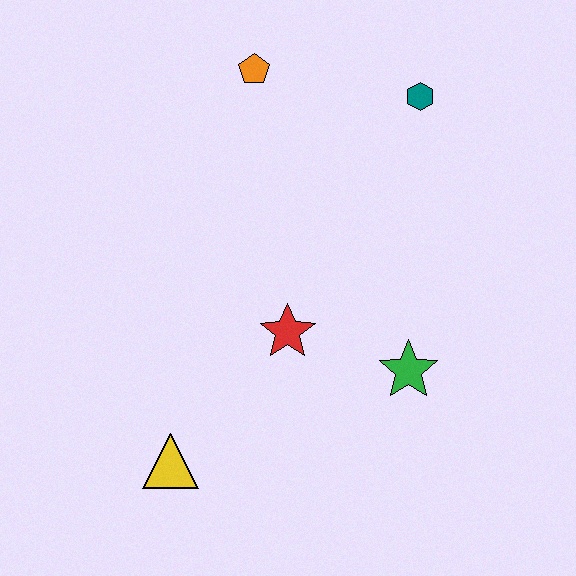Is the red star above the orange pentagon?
No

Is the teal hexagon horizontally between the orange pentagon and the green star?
No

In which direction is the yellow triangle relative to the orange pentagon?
The yellow triangle is below the orange pentagon.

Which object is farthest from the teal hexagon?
The yellow triangle is farthest from the teal hexagon.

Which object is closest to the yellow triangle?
The red star is closest to the yellow triangle.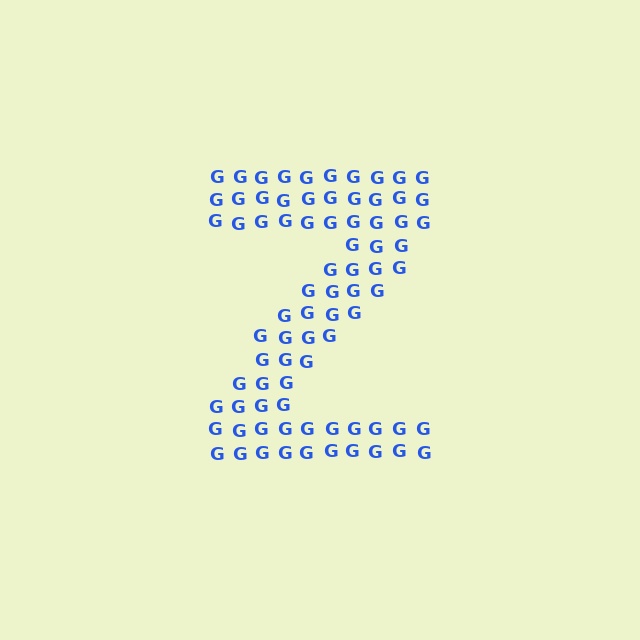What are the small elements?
The small elements are letter G's.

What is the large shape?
The large shape is the letter Z.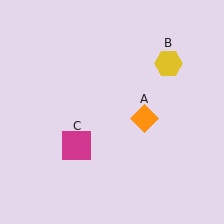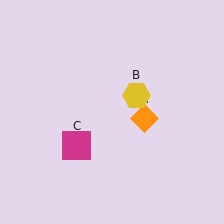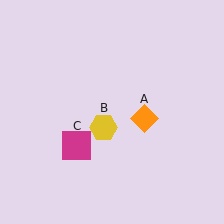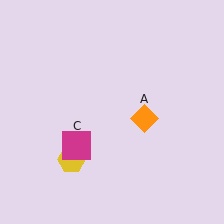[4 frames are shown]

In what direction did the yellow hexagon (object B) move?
The yellow hexagon (object B) moved down and to the left.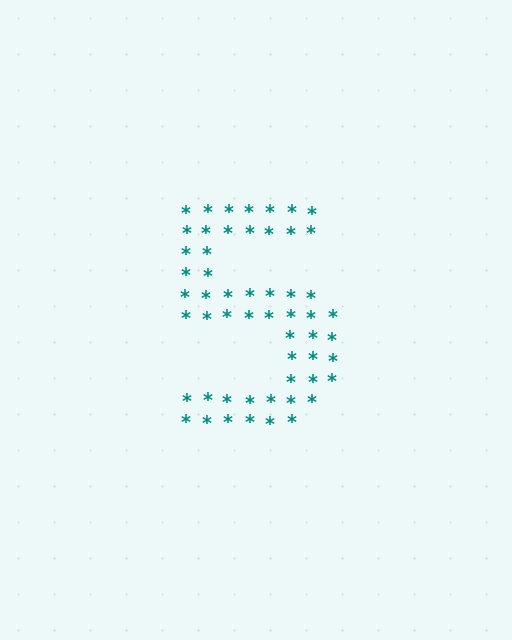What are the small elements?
The small elements are asterisks.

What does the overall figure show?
The overall figure shows the digit 5.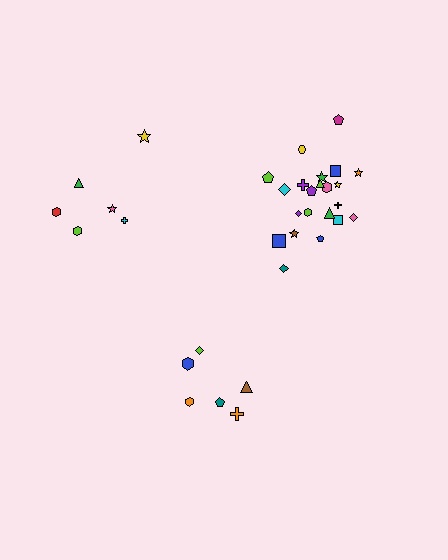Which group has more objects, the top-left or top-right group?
The top-right group.